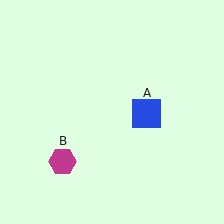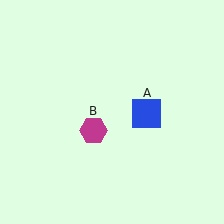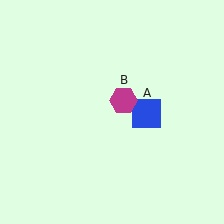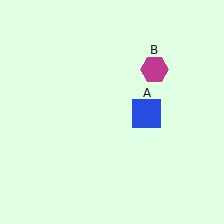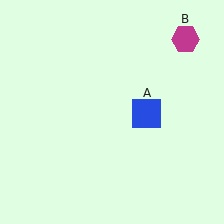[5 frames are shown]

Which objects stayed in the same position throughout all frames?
Blue square (object A) remained stationary.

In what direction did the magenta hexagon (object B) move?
The magenta hexagon (object B) moved up and to the right.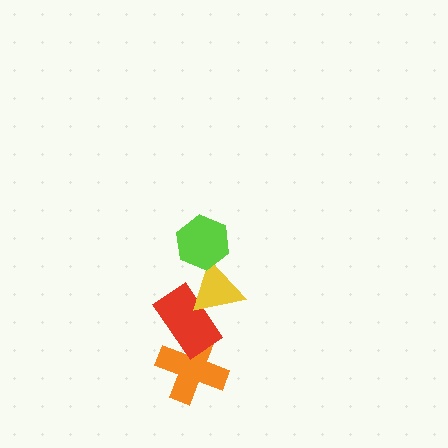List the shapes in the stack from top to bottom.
From top to bottom: the lime hexagon, the yellow triangle, the red rectangle, the orange cross.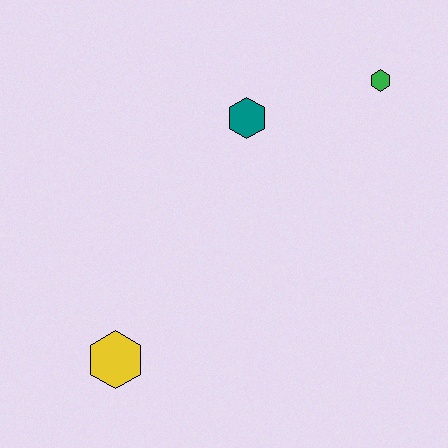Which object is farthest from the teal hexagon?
The yellow hexagon is farthest from the teal hexagon.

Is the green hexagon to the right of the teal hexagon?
Yes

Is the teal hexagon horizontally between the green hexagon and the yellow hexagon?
Yes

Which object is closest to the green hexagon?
The teal hexagon is closest to the green hexagon.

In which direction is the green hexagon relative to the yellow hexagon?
The green hexagon is above the yellow hexagon.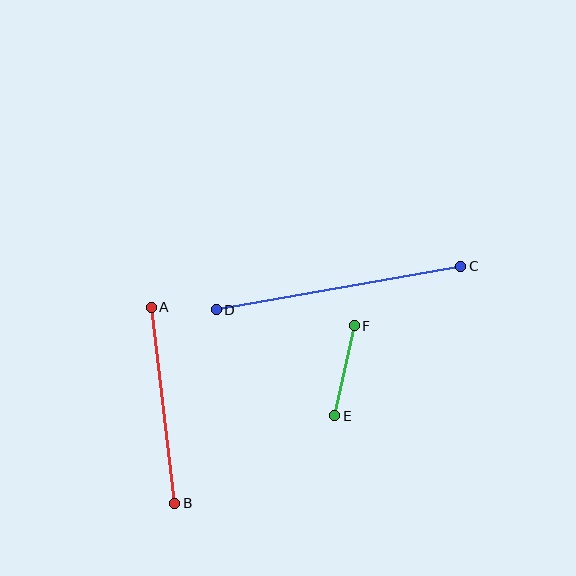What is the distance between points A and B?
The distance is approximately 197 pixels.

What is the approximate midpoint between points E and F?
The midpoint is at approximately (345, 371) pixels.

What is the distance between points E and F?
The distance is approximately 92 pixels.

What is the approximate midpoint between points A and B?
The midpoint is at approximately (163, 405) pixels.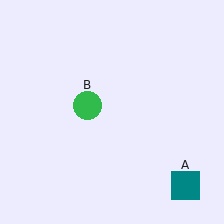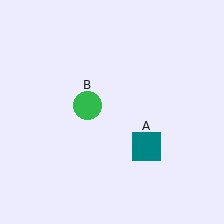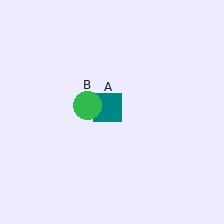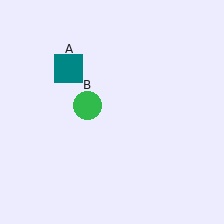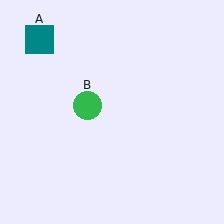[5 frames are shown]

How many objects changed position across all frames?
1 object changed position: teal square (object A).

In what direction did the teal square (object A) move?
The teal square (object A) moved up and to the left.